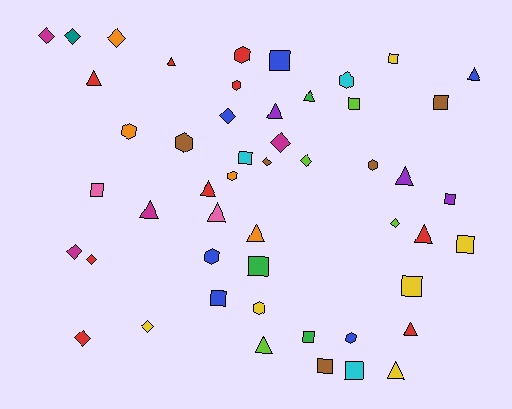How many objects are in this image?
There are 50 objects.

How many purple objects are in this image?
There are 3 purple objects.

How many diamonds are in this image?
There are 12 diamonds.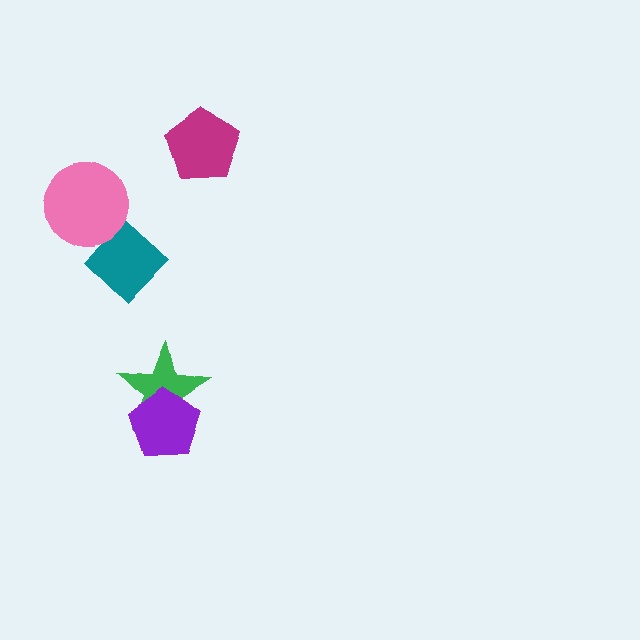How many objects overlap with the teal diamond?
1 object overlaps with the teal diamond.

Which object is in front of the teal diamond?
The pink circle is in front of the teal diamond.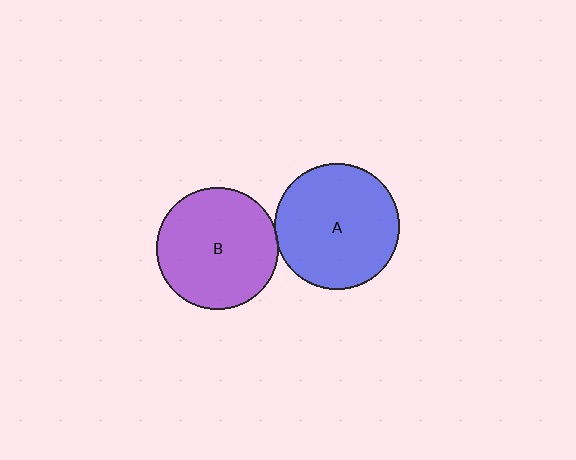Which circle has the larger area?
Circle A (blue).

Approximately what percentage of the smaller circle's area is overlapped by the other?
Approximately 5%.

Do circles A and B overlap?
Yes.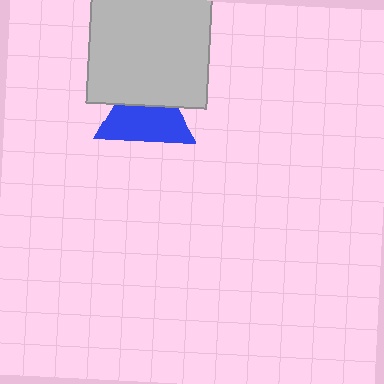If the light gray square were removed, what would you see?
You would see the complete blue triangle.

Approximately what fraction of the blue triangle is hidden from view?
Roughly 39% of the blue triangle is hidden behind the light gray square.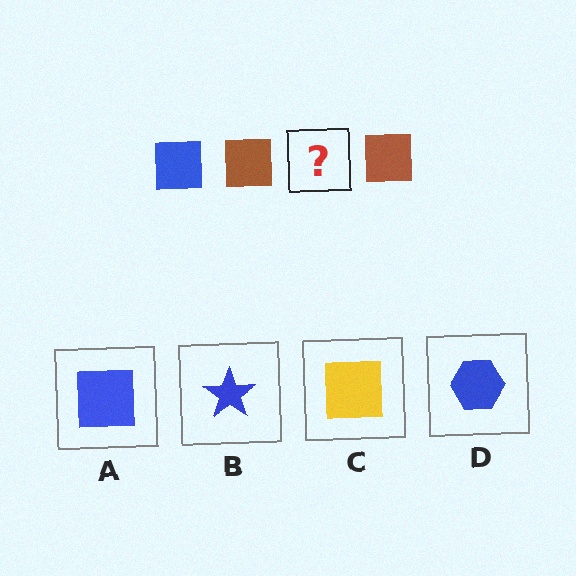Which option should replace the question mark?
Option A.